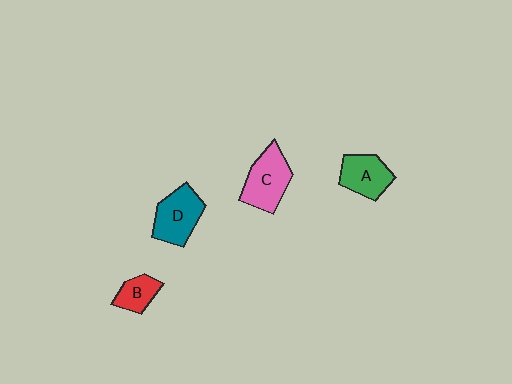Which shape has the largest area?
Shape C (pink).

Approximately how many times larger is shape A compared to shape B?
Approximately 1.5 times.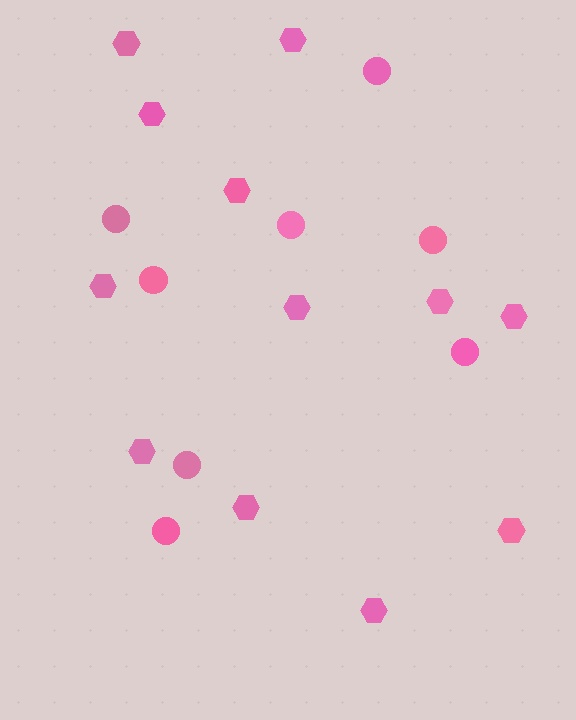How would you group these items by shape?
There are 2 groups: one group of hexagons (12) and one group of circles (8).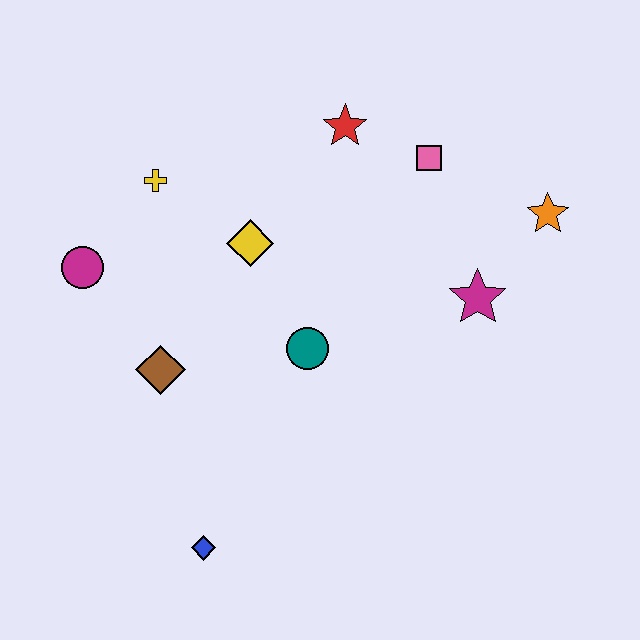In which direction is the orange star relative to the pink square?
The orange star is to the right of the pink square.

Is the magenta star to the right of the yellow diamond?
Yes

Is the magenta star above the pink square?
No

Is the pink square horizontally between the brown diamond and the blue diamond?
No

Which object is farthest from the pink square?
The blue diamond is farthest from the pink square.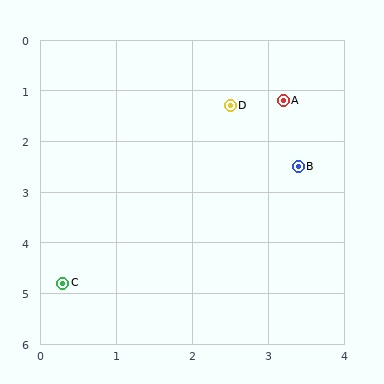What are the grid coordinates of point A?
Point A is at approximately (3.2, 1.2).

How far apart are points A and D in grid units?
Points A and D are about 0.7 grid units apart.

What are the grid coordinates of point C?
Point C is at approximately (0.3, 4.8).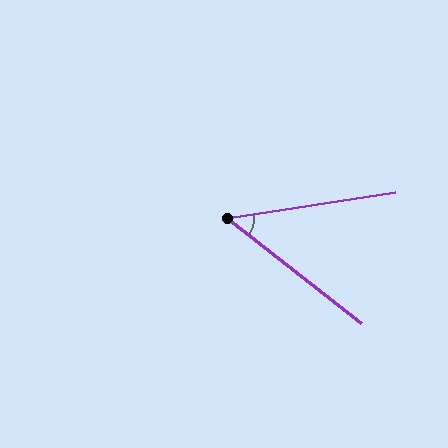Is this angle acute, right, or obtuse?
It is acute.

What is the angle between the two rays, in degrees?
Approximately 47 degrees.